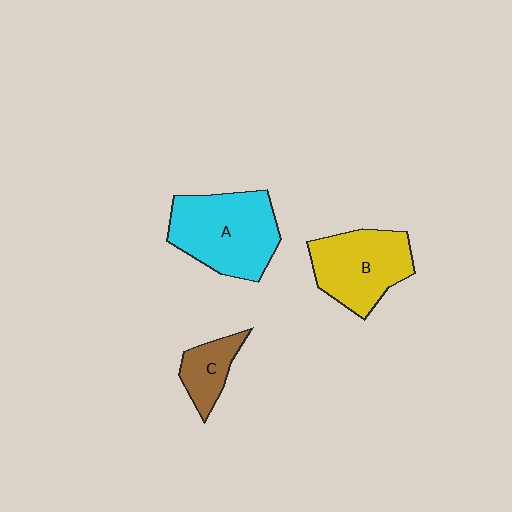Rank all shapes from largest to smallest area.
From largest to smallest: A (cyan), B (yellow), C (brown).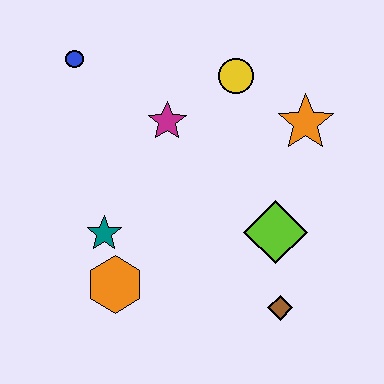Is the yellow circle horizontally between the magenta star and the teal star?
No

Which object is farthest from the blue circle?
The brown diamond is farthest from the blue circle.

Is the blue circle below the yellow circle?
No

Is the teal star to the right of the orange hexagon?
No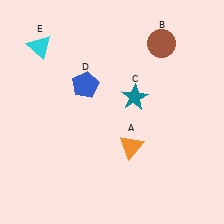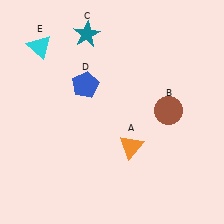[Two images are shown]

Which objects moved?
The objects that moved are: the brown circle (B), the teal star (C).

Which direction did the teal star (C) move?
The teal star (C) moved up.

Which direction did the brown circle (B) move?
The brown circle (B) moved down.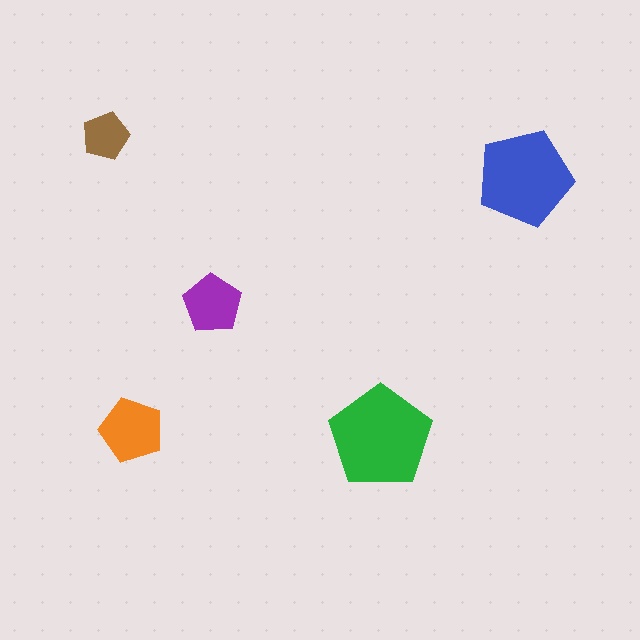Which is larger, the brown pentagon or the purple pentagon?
The purple one.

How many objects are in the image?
There are 5 objects in the image.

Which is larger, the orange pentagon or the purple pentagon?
The orange one.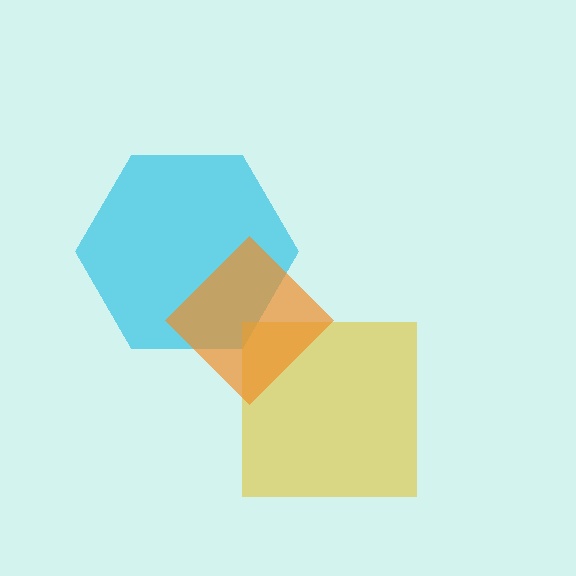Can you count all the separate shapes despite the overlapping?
Yes, there are 3 separate shapes.